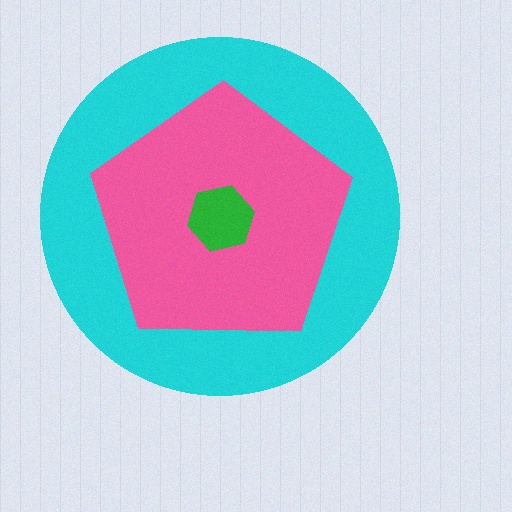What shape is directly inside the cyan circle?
The pink pentagon.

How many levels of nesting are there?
3.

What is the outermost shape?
The cyan circle.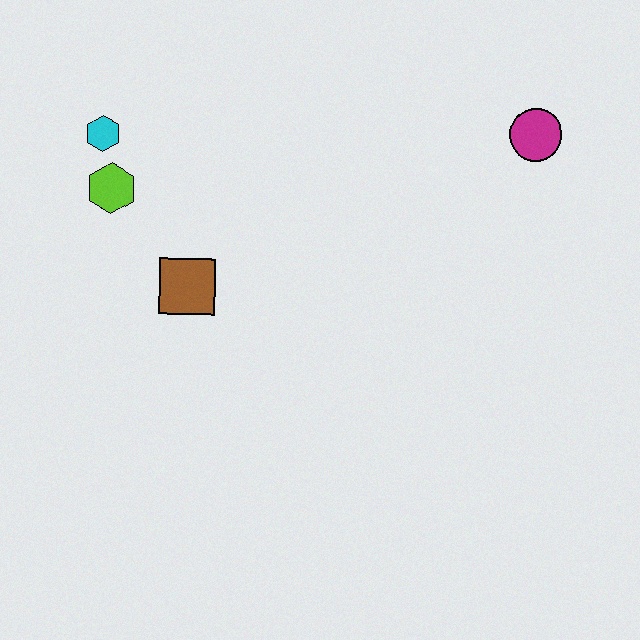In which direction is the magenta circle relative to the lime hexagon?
The magenta circle is to the right of the lime hexagon.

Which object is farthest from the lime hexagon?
The magenta circle is farthest from the lime hexagon.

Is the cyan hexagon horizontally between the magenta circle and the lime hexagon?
No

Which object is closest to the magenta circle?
The brown square is closest to the magenta circle.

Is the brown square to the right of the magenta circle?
No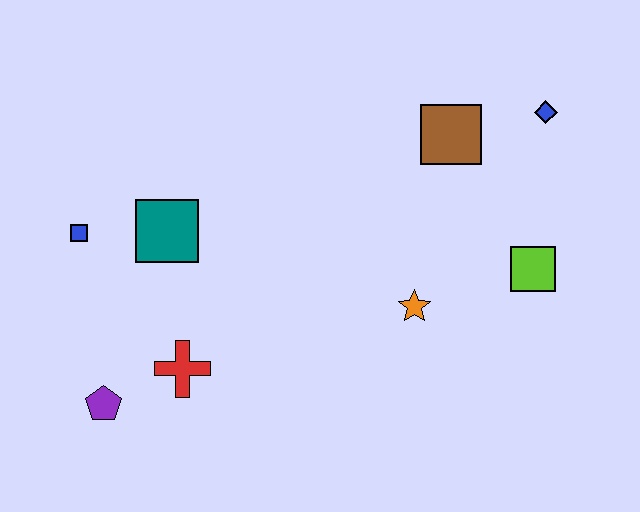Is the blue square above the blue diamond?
No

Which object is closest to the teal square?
The blue square is closest to the teal square.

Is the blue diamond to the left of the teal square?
No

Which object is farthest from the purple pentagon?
The blue diamond is farthest from the purple pentagon.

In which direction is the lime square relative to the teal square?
The lime square is to the right of the teal square.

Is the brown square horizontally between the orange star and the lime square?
Yes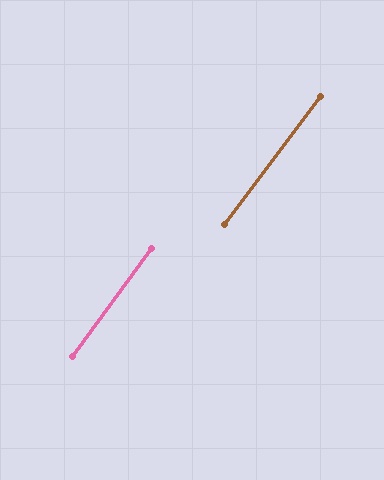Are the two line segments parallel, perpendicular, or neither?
Parallel — their directions differ by only 0.7°.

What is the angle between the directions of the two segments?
Approximately 1 degree.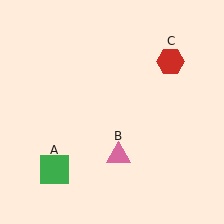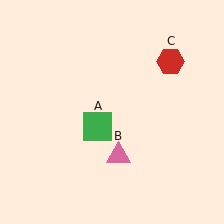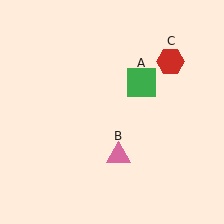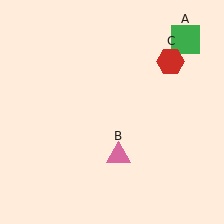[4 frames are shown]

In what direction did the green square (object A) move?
The green square (object A) moved up and to the right.